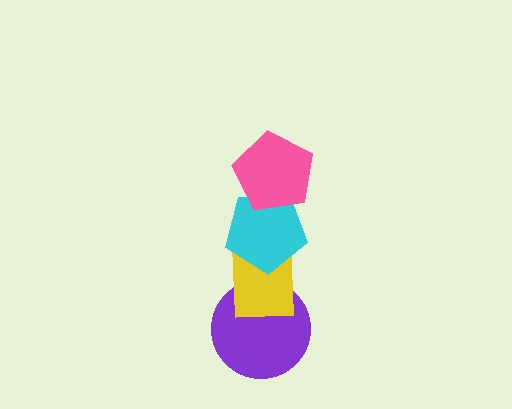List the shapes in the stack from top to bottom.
From top to bottom: the pink pentagon, the cyan pentagon, the yellow rectangle, the purple circle.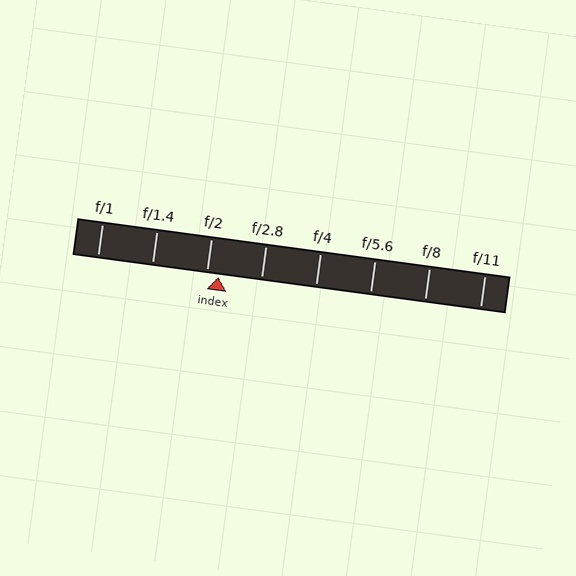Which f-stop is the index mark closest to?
The index mark is closest to f/2.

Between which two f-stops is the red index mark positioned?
The index mark is between f/2 and f/2.8.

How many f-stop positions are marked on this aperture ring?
There are 8 f-stop positions marked.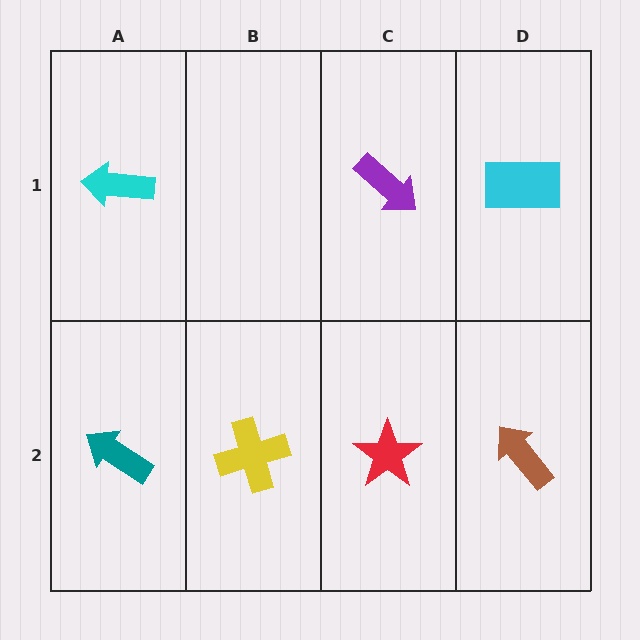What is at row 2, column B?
A yellow cross.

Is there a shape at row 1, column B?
No, that cell is empty.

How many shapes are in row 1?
3 shapes.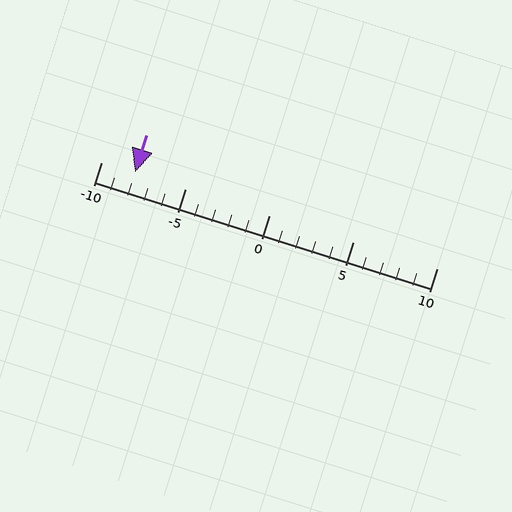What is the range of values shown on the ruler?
The ruler shows values from -10 to 10.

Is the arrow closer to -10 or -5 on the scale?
The arrow is closer to -10.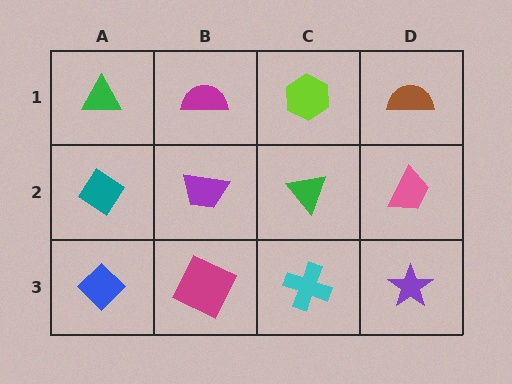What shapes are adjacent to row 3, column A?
A teal diamond (row 2, column A), a magenta square (row 3, column B).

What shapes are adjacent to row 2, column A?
A green triangle (row 1, column A), a blue diamond (row 3, column A), a purple trapezoid (row 2, column B).